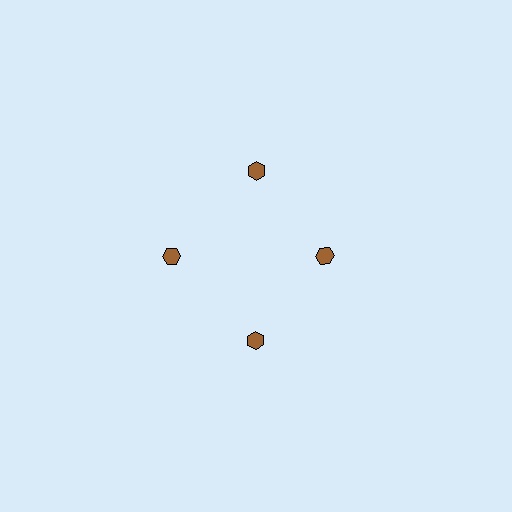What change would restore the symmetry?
The symmetry would be restored by moving it outward, back onto the ring so that all 4 hexagons sit at equal angles and equal distance from the center.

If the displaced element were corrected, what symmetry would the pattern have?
It would have 4-fold rotational symmetry — the pattern would map onto itself every 90 degrees.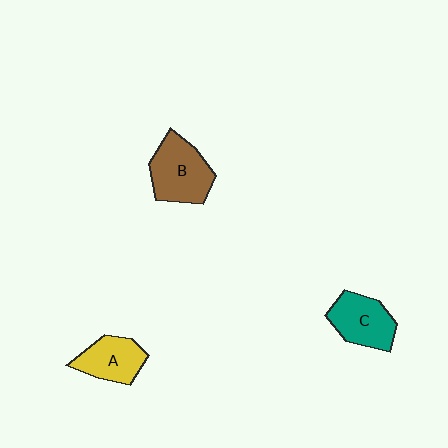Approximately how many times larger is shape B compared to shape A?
Approximately 1.4 times.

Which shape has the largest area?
Shape B (brown).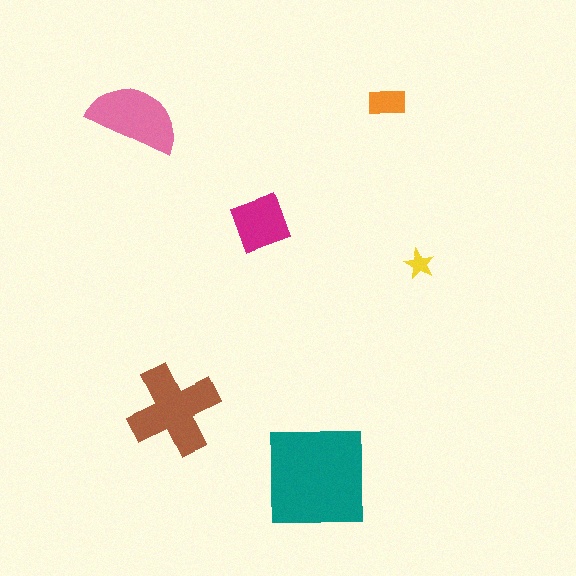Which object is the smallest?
The yellow star.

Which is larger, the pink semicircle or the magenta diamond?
The pink semicircle.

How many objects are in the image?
There are 6 objects in the image.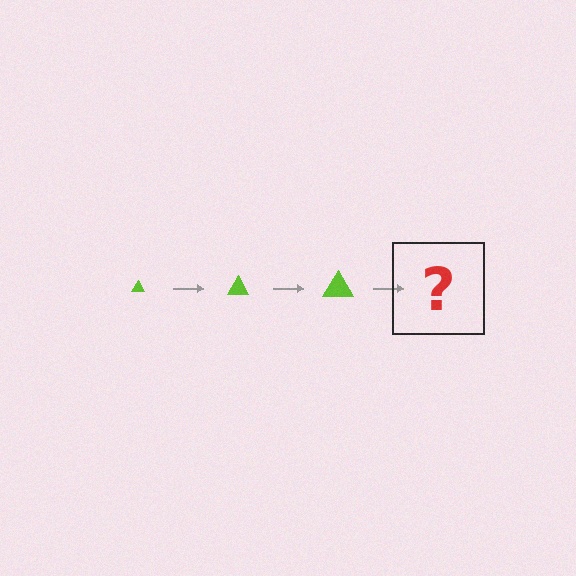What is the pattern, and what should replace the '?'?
The pattern is that the triangle gets progressively larger each step. The '?' should be a lime triangle, larger than the previous one.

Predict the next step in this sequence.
The next step is a lime triangle, larger than the previous one.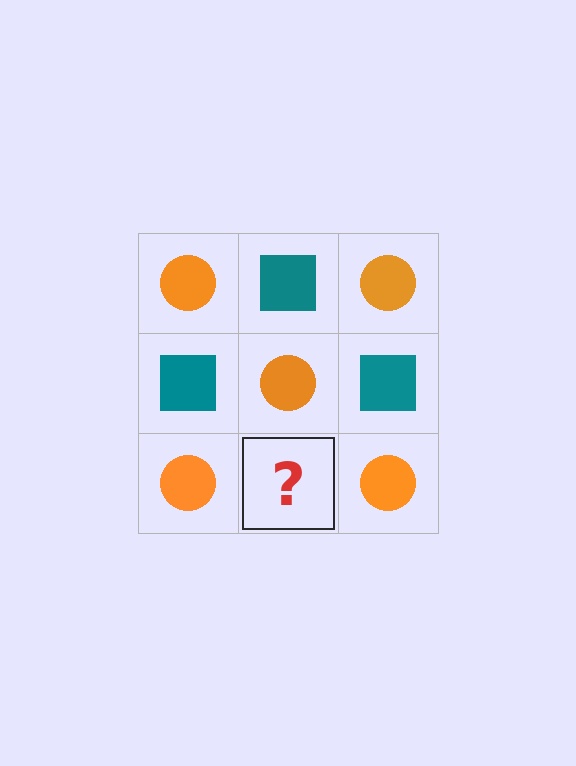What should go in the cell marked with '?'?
The missing cell should contain a teal square.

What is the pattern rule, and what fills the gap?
The rule is that it alternates orange circle and teal square in a checkerboard pattern. The gap should be filled with a teal square.